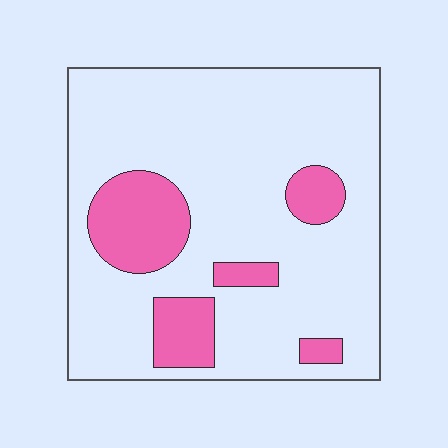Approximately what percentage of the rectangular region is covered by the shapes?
Approximately 20%.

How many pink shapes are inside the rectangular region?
5.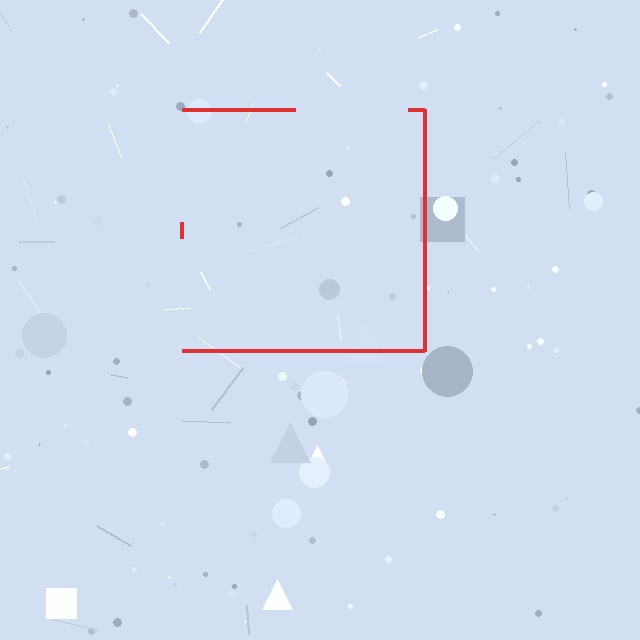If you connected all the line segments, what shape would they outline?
They would outline a square.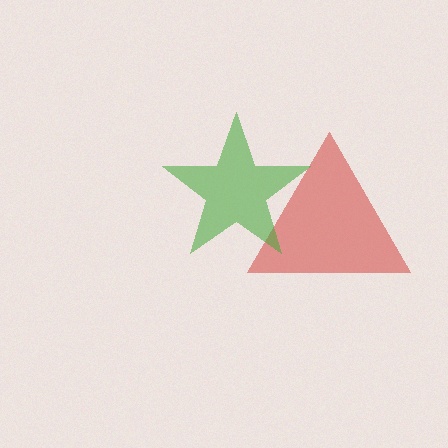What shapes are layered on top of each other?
The layered shapes are: a red triangle, a green star.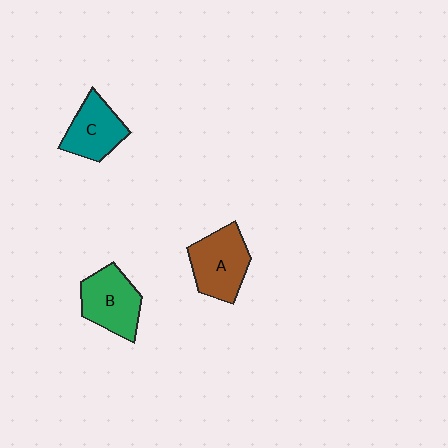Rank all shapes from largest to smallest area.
From largest to smallest: A (brown), B (green), C (teal).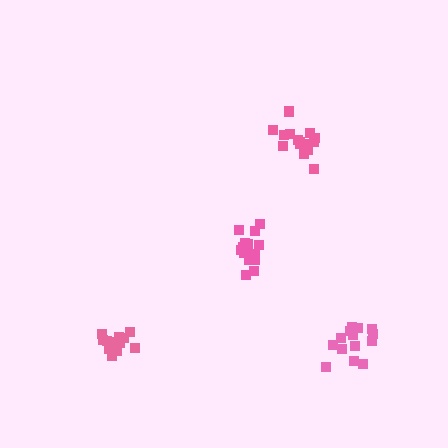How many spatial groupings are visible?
There are 4 spatial groupings.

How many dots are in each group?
Group 1: 16 dots, Group 2: 14 dots, Group 3: 16 dots, Group 4: 14 dots (60 total).